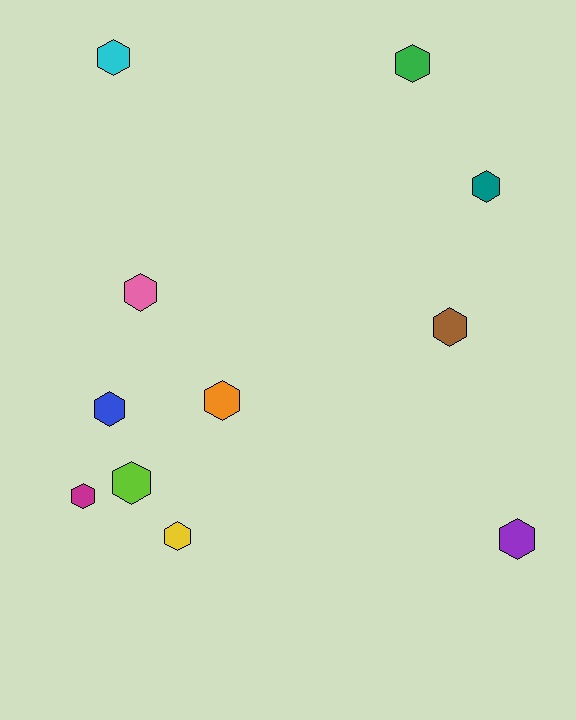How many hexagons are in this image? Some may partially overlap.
There are 11 hexagons.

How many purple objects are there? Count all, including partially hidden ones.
There is 1 purple object.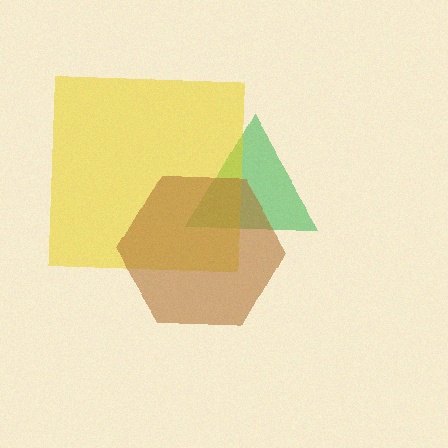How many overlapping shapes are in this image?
There are 3 overlapping shapes in the image.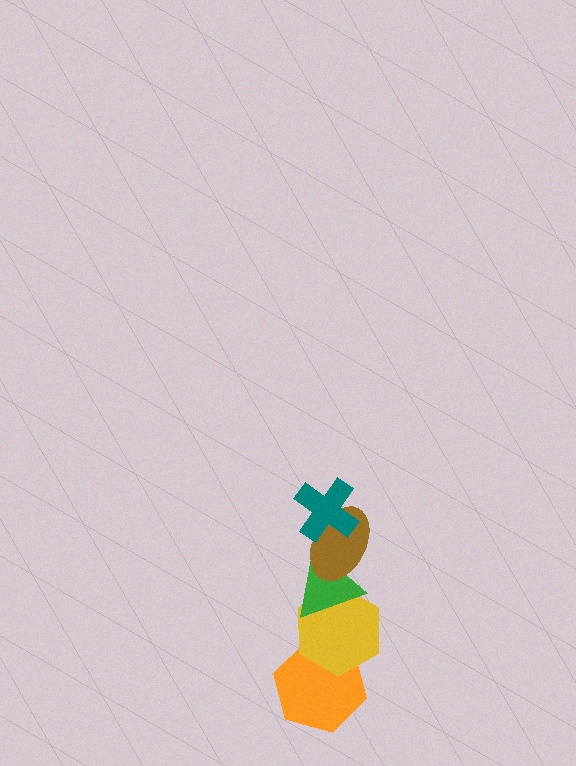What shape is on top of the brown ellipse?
The teal cross is on top of the brown ellipse.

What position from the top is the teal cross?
The teal cross is 1st from the top.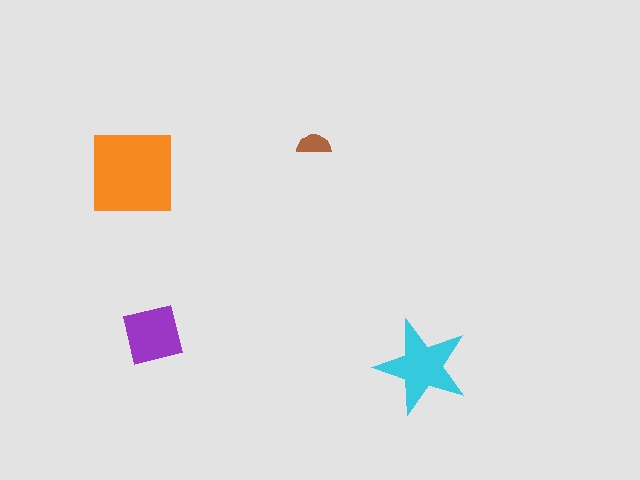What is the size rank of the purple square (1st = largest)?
3rd.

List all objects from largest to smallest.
The orange square, the cyan star, the purple square, the brown semicircle.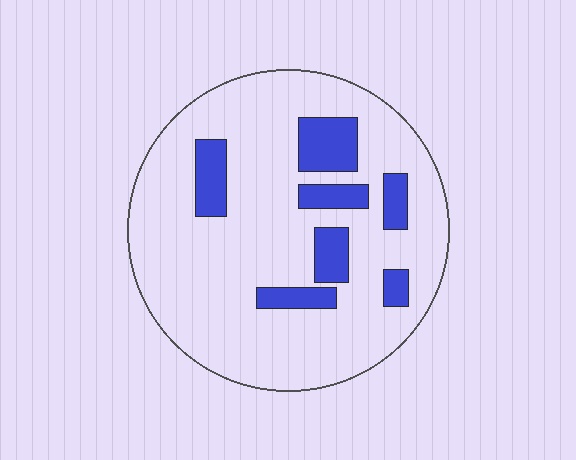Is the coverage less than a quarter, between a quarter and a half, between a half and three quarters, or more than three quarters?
Less than a quarter.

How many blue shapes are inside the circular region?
7.